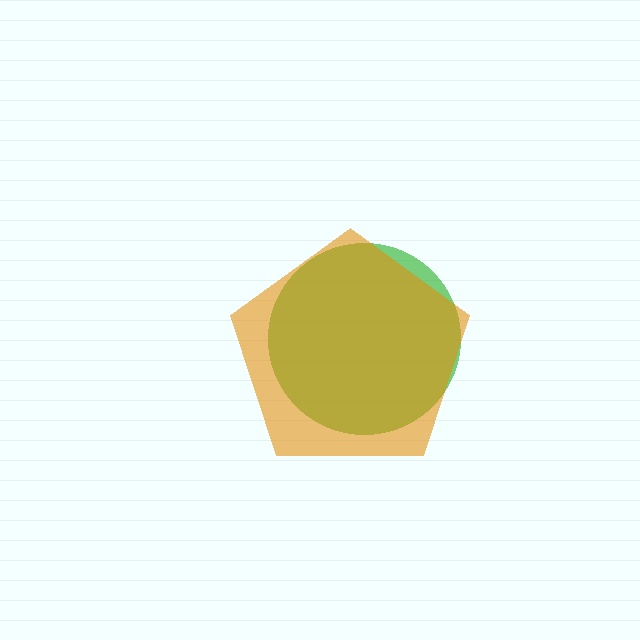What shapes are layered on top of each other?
The layered shapes are: a green circle, an orange pentagon.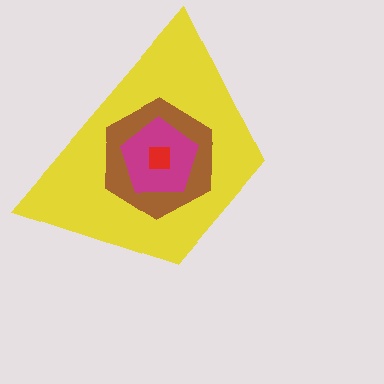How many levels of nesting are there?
4.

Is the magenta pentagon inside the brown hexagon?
Yes.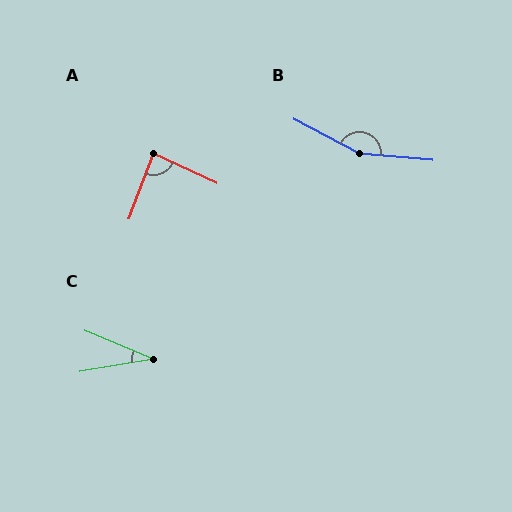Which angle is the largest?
B, at approximately 158 degrees.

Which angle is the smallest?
C, at approximately 32 degrees.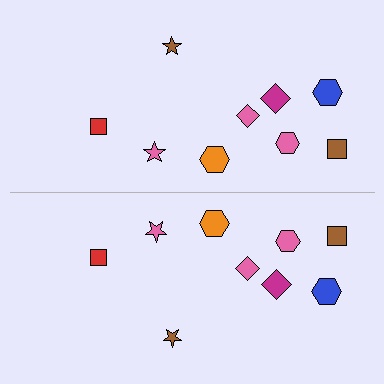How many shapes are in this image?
There are 18 shapes in this image.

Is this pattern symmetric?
Yes, this pattern has bilateral (reflection) symmetry.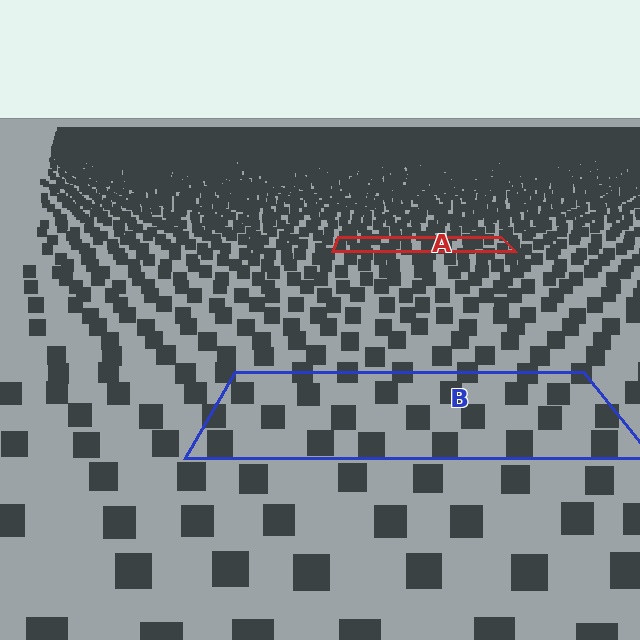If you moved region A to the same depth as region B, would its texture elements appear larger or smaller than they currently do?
They would appear larger. At a closer depth, the same texture elements are projected at a bigger on-screen size.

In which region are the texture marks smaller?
The texture marks are smaller in region A, because it is farther away.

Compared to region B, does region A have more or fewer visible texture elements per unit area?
Region A has more texture elements per unit area — they are packed more densely because it is farther away.